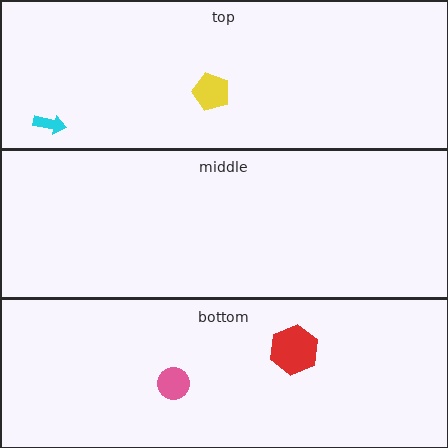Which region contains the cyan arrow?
The top region.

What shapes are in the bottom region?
The pink circle, the red hexagon.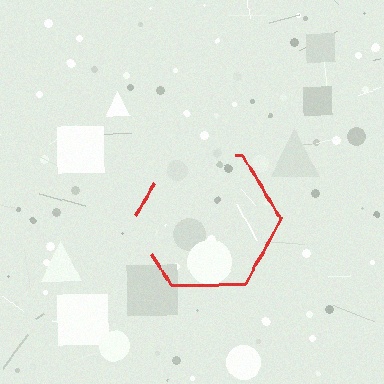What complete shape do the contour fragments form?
The contour fragments form a hexagon.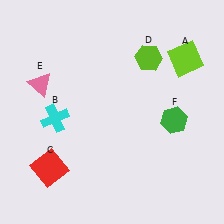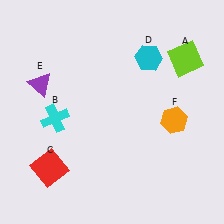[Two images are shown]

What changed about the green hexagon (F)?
In Image 1, F is green. In Image 2, it changed to orange.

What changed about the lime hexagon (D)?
In Image 1, D is lime. In Image 2, it changed to cyan.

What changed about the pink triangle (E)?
In Image 1, E is pink. In Image 2, it changed to purple.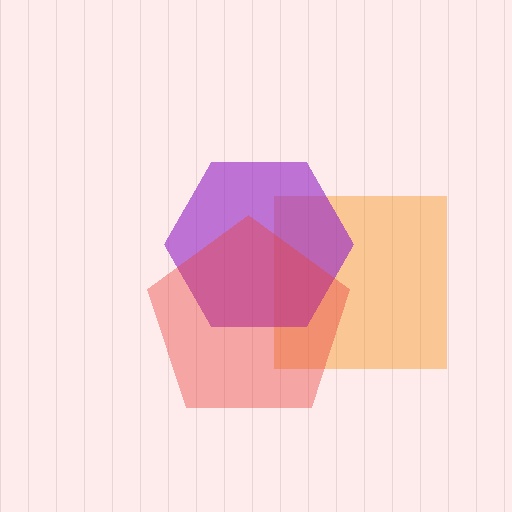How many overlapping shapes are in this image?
There are 3 overlapping shapes in the image.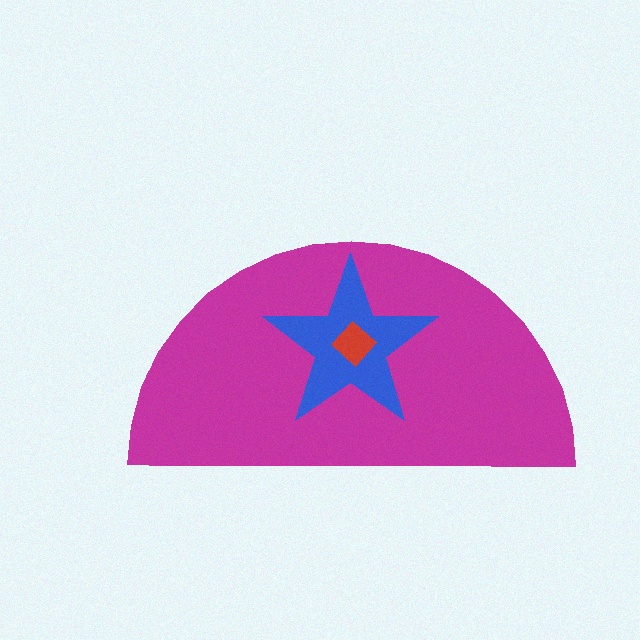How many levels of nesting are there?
3.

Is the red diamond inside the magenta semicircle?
Yes.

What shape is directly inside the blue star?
The red diamond.